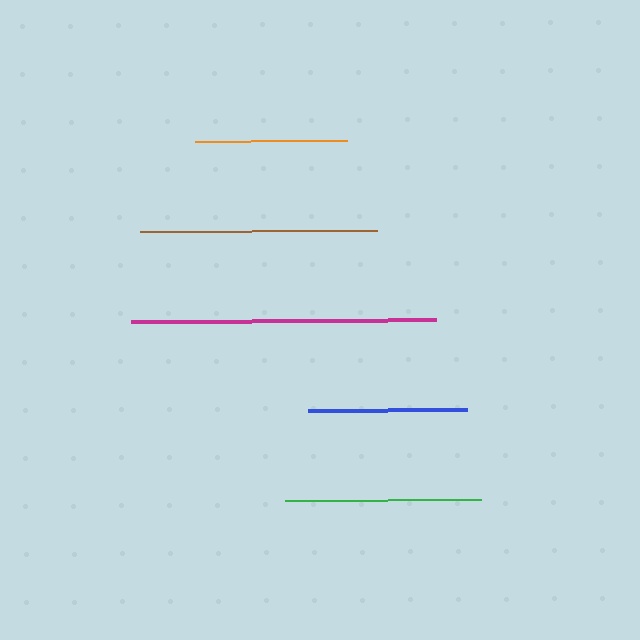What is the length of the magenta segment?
The magenta segment is approximately 305 pixels long.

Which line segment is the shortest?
The orange line is the shortest at approximately 152 pixels.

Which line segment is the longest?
The magenta line is the longest at approximately 305 pixels.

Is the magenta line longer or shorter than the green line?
The magenta line is longer than the green line.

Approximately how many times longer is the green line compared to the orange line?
The green line is approximately 1.3 times the length of the orange line.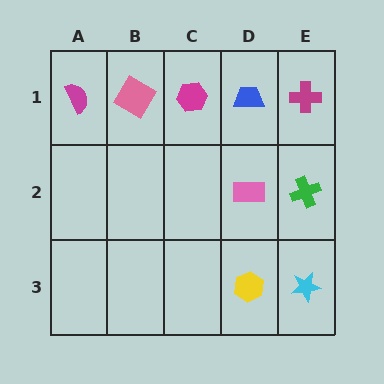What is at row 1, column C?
A magenta hexagon.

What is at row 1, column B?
A pink diamond.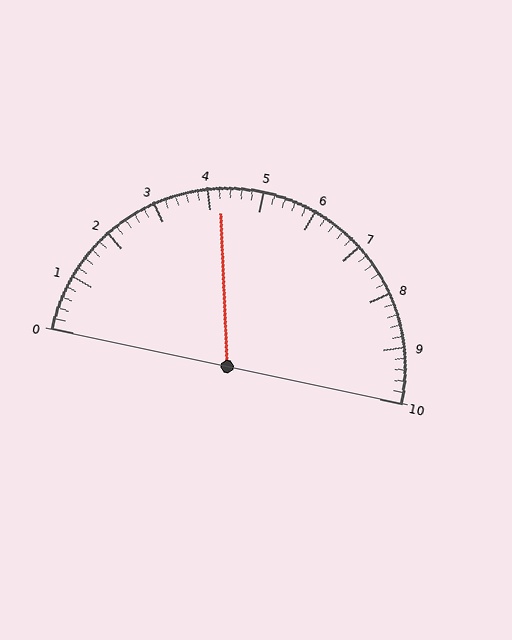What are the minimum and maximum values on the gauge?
The gauge ranges from 0 to 10.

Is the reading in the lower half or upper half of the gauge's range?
The reading is in the lower half of the range (0 to 10).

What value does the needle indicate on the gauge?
The needle indicates approximately 4.2.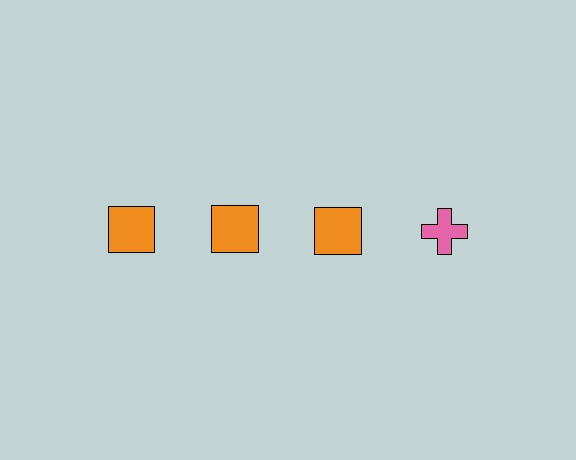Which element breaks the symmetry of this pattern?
The pink cross in the top row, second from right column breaks the symmetry. All other shapes are orange squares.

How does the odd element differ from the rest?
It differs in both color (pink instead of orange) and shape (cross instead of square).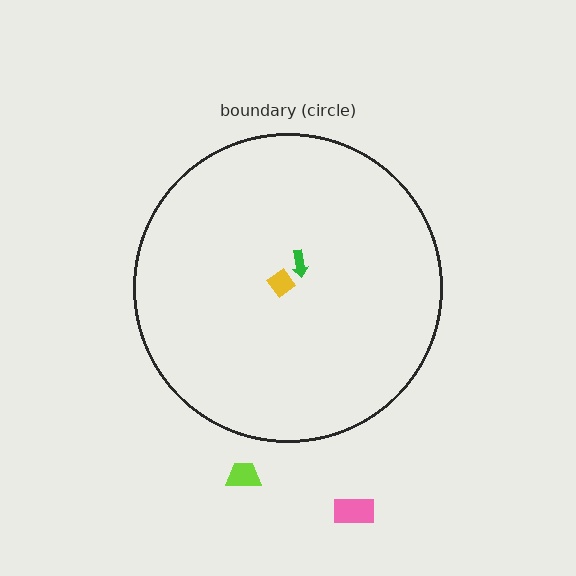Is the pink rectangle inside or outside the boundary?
Outside.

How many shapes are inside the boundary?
2 inside, 2 outside.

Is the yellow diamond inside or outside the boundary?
Inside.